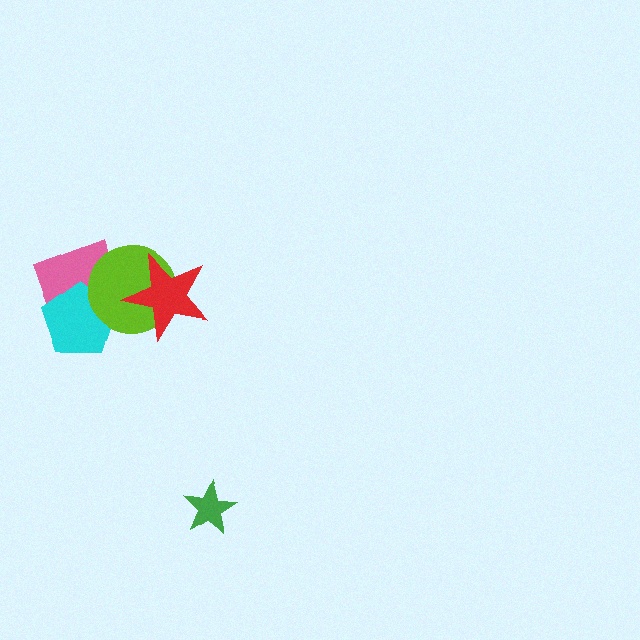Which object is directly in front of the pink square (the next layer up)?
The cyan pentagon is directly in front of the pink square.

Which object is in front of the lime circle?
The red star is in front of the lime circle.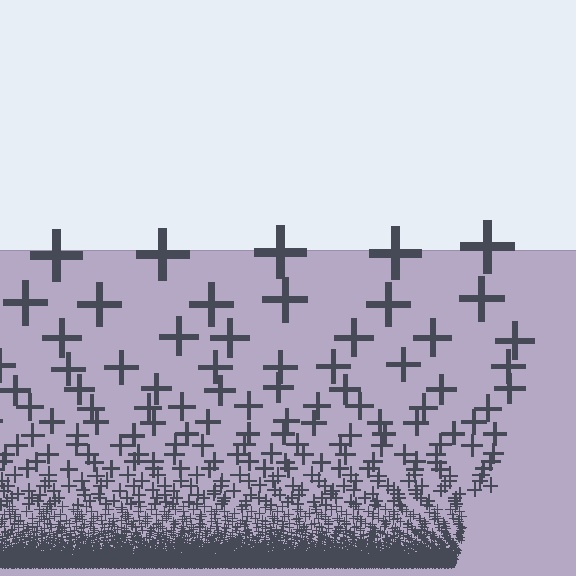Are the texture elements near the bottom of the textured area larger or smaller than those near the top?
Smaller. The gradient is inverted — elements near the bottom are smaller and denser.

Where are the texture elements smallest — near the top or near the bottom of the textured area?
Near the bottom.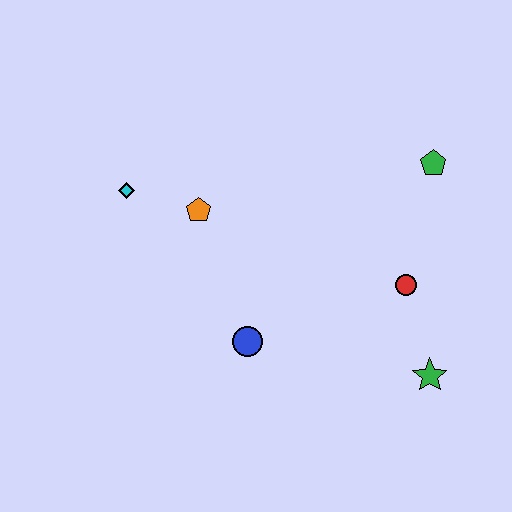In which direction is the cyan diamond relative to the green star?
The cyan diamond is to the left of the green star.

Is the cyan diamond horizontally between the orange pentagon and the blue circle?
No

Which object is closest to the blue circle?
The orange pentagon is closest to the blue circle.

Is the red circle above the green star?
Yes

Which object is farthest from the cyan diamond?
The green star is farthest from the cyan diamond.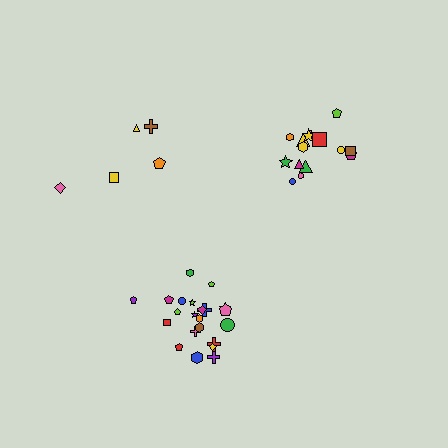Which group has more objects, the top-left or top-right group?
The top-right group.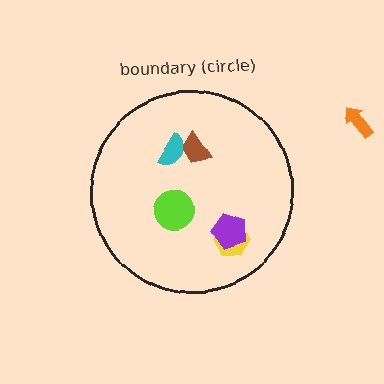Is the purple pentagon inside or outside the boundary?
Inside.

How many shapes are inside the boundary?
5 inside, 1 outside.